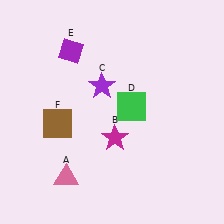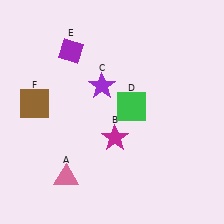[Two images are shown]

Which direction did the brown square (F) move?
The brown square (F) moved left.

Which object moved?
The brown square (F) moved left.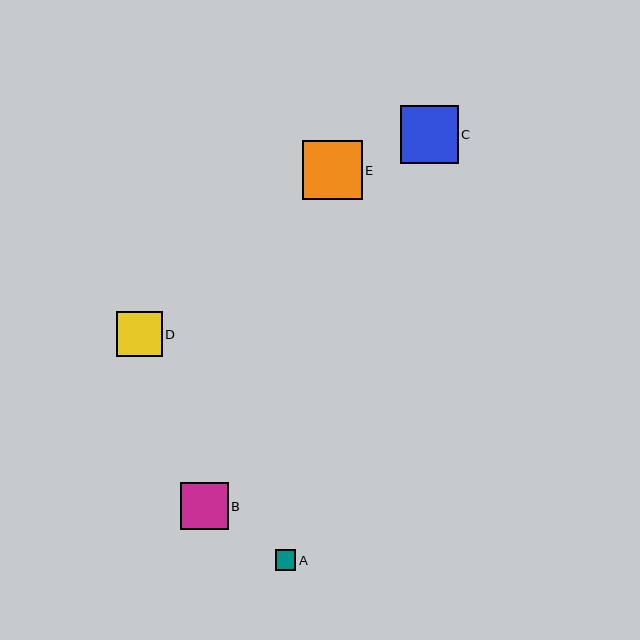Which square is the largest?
Square E is the largest with a size of approximately 60 pixels.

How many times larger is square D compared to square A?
Square D is approximately 2.2 times the size of square A.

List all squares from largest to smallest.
From largest to smallest: E, C, B, D, A.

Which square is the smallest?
Square A is the smallest with a size of approximately 20 pixels.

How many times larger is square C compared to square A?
Square C is approximately 2.9 times the size of square A.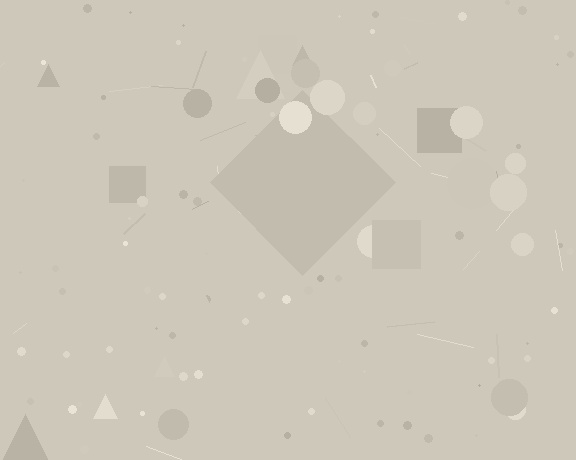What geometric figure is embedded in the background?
A diamond is embedded in the background.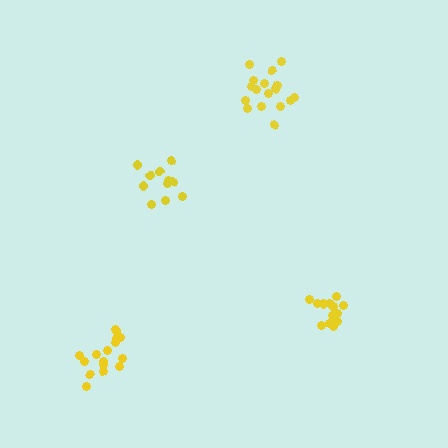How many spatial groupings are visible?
There are 4 spatial groupings.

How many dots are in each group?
Group 1: 14 dots, Group 2: 17 dots, Group 3: 16 dots, Group 4: 11 dots (58 total).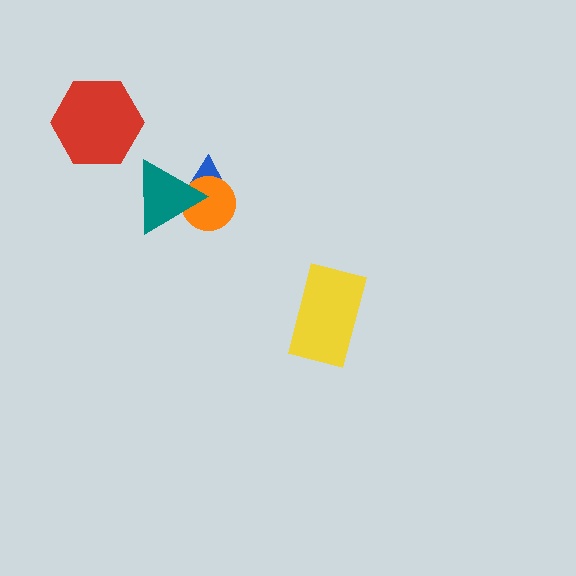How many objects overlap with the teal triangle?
2 objects overlap with the teal triangle.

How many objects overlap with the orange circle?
2 objects overlap with the orange circle.